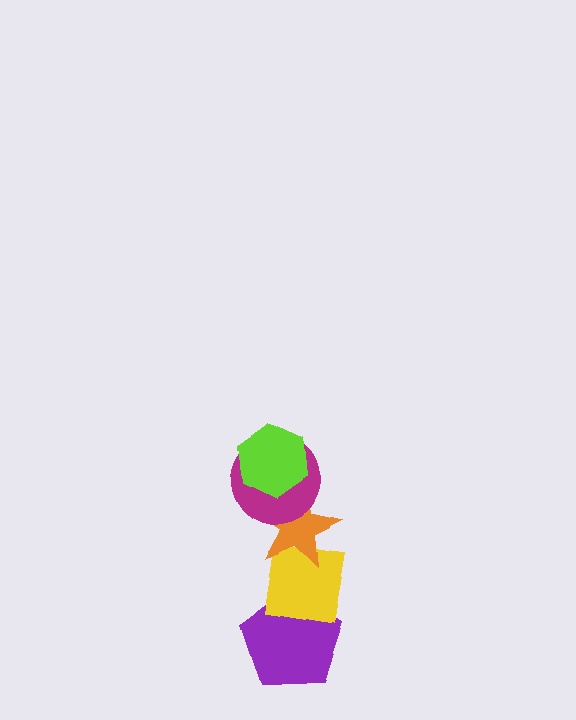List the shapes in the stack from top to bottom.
From top to bottom: the lime hexagon, the magenta circle, the orange star, the yellow square, the purple pentagon.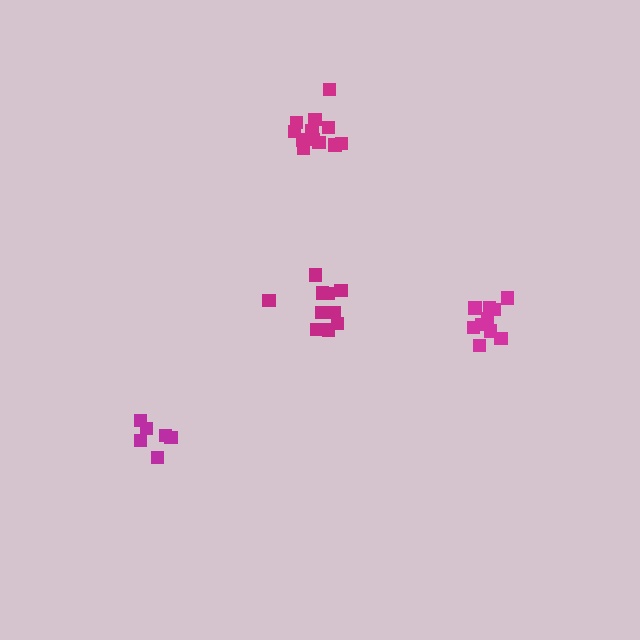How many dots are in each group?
Group 1: 10 dots, Group 2: 10 dots, Group 3: 6 dots, Group 4: 12 dots (38 total).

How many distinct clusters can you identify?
There are 4 distinct clusters.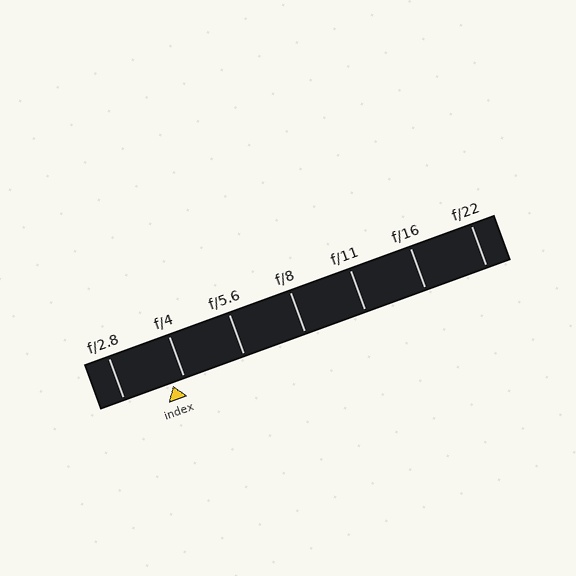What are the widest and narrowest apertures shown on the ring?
The widest aperture shown is f/2.8 and the narrowest is f/22.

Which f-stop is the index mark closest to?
The index mark is closest to f/4.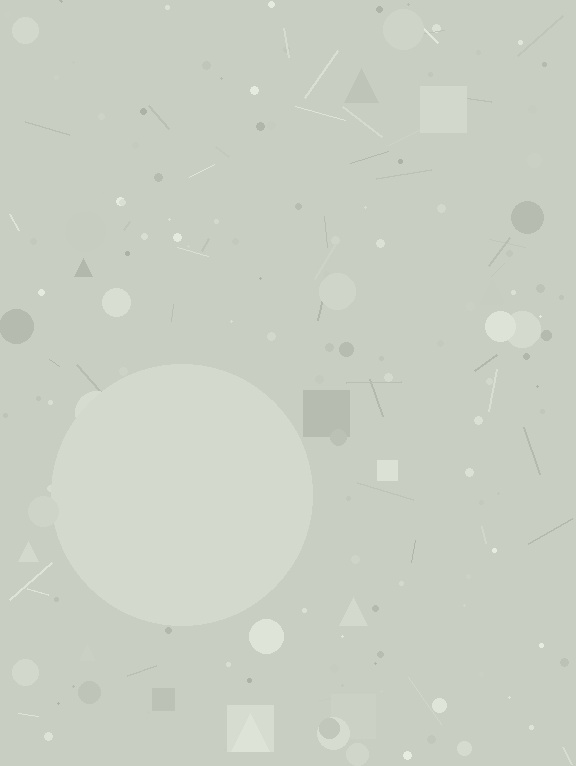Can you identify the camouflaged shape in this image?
The camouflaged shape is a circle.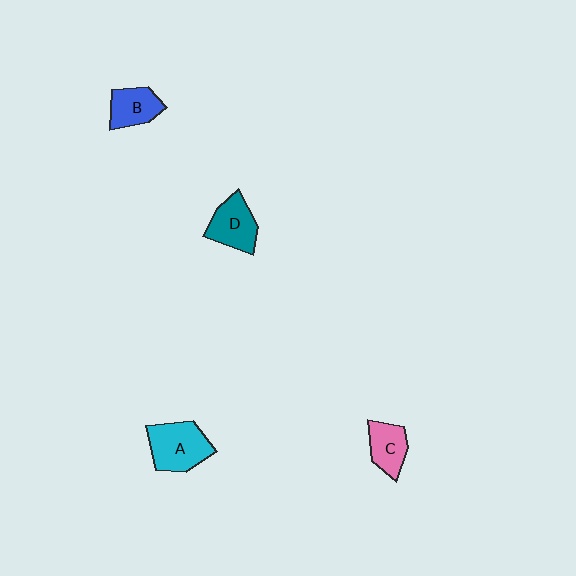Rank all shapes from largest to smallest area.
From largest to smallest: A (cyan), D (teal), B (blue), C (pink).